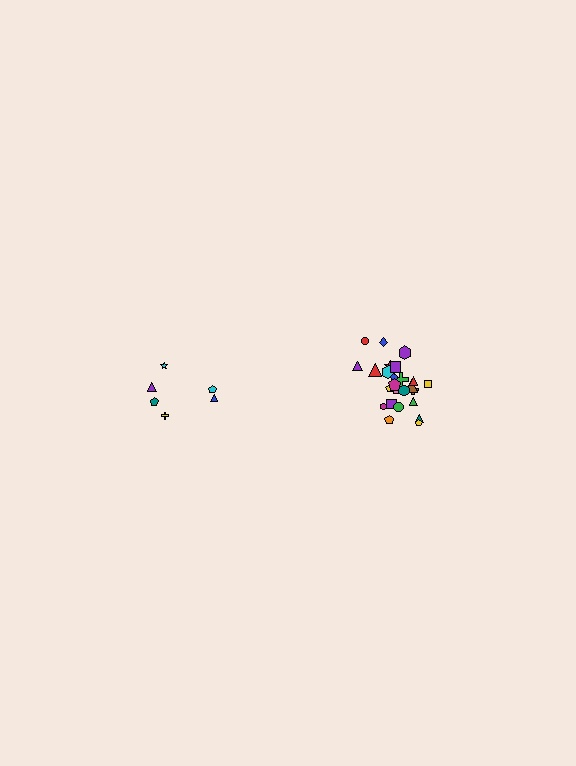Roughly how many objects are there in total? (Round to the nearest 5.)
Roughly 30 objects in total.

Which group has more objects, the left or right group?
The right group.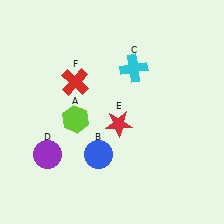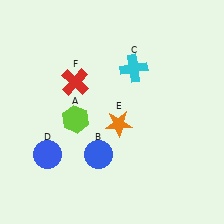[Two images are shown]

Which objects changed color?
D changed from purple to blue. E changed from red to orange.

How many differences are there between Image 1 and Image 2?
There are 2 differences between the two images.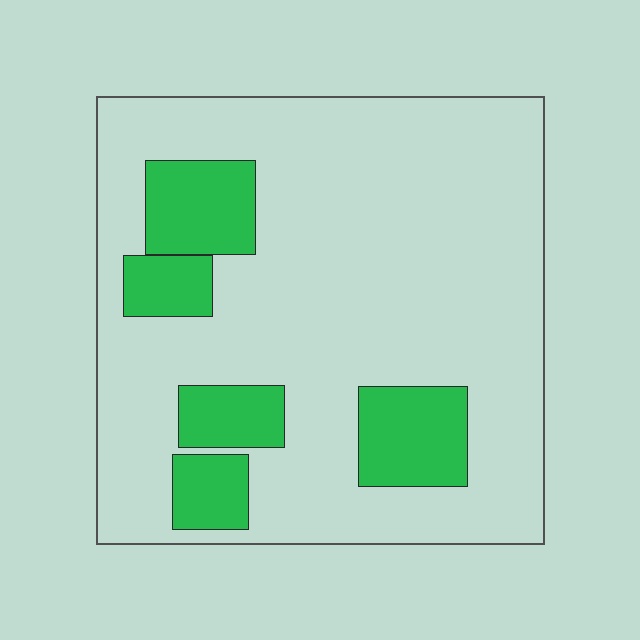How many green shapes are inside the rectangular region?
5.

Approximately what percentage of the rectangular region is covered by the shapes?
Approximately 20%.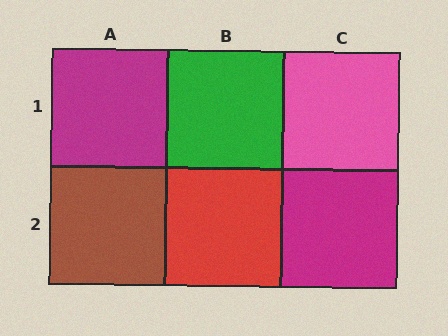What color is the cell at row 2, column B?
Red.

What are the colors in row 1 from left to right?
Magenta, green, pink.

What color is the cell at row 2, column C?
Magenta.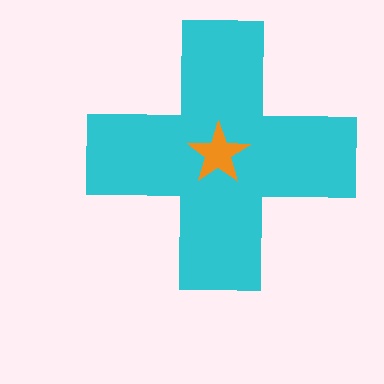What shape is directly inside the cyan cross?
The orange star.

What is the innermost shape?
The orange star.